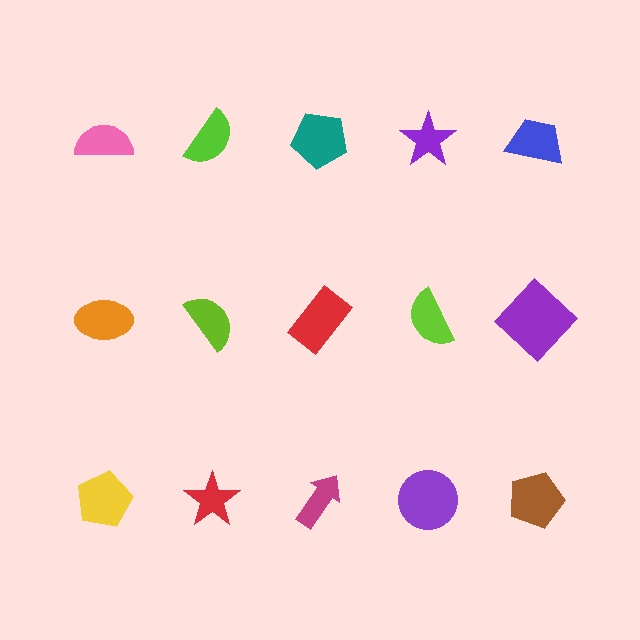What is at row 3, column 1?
A yellow pentagon.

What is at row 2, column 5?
A purple diamond.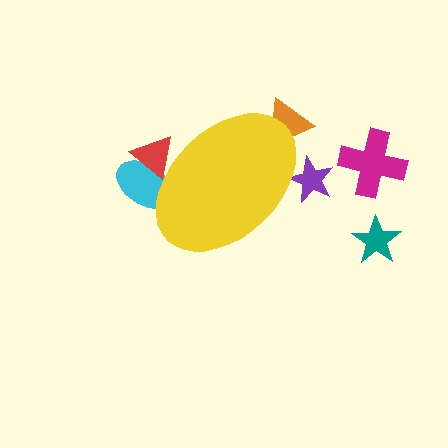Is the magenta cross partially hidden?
No, the magenta cross is fully visible.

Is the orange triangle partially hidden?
Yes, the orange triangle is partially hidden behind the yellow ellipse.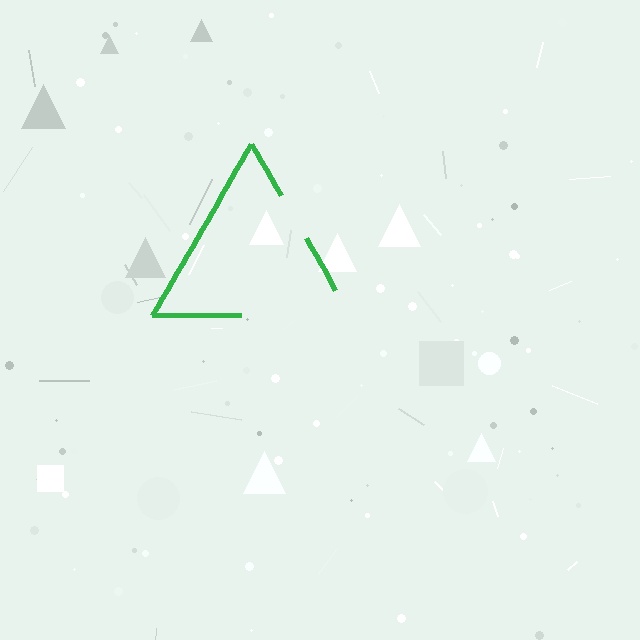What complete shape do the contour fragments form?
The contour fragments form a triangle.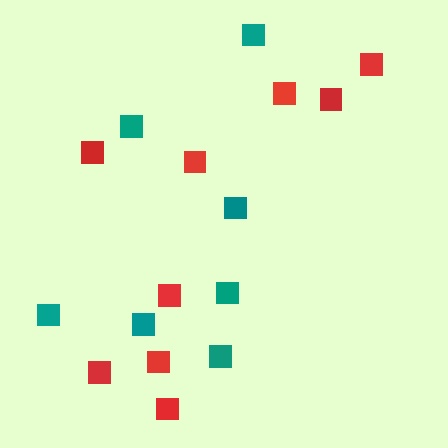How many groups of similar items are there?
There are 2 groups: one group of red squares (9) and one group of teal squares (7).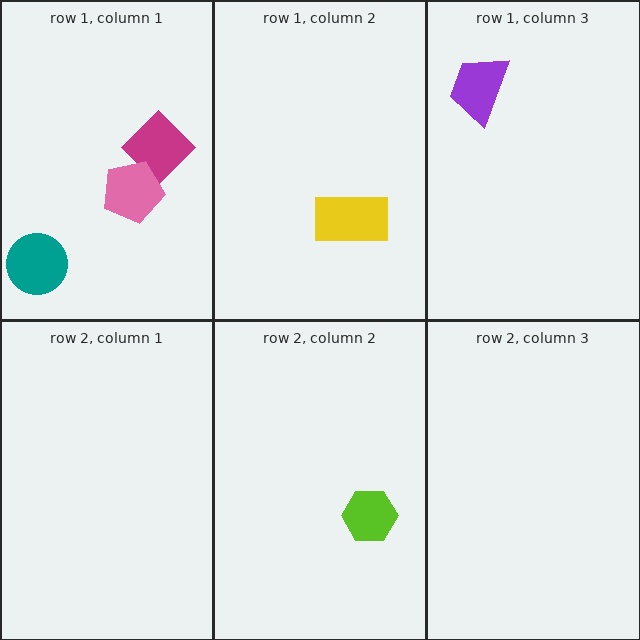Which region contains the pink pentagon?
The row 1, column 1 region.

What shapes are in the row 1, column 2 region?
The yellow rectangle.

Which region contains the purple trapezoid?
The row 1, column 3 region.